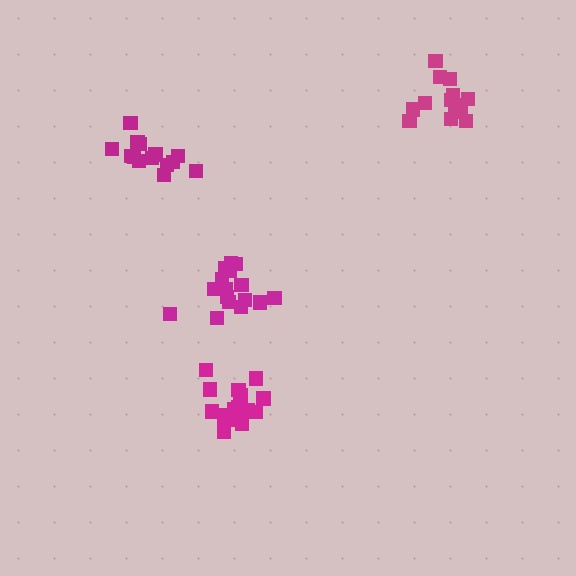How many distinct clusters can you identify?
There are 4 distinct clusters.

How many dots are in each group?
Group 1: 18 dots, Group 2: 16 dots, Group 3: 16 dots, Group 4: 13 dots (63 total).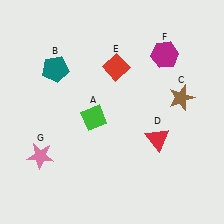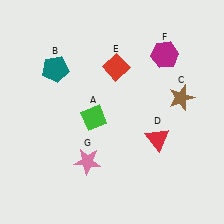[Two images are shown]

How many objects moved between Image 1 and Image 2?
1 object moved between the two images.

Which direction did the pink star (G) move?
The pink star (G) moved right.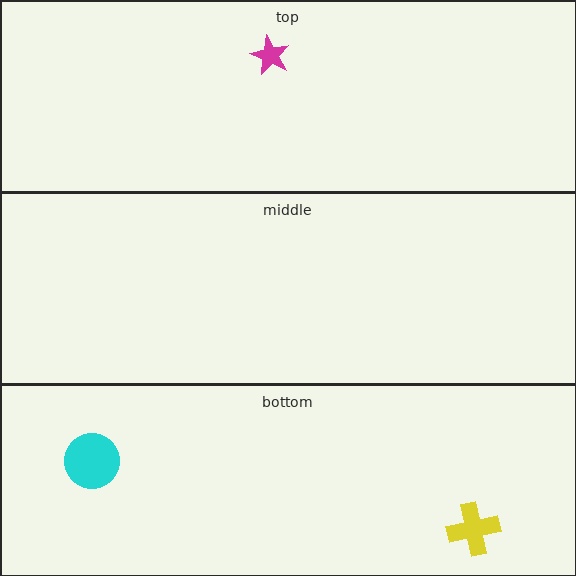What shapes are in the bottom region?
The cyan circle, the yellow cross.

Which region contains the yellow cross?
The bottom region.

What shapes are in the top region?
The magenta star.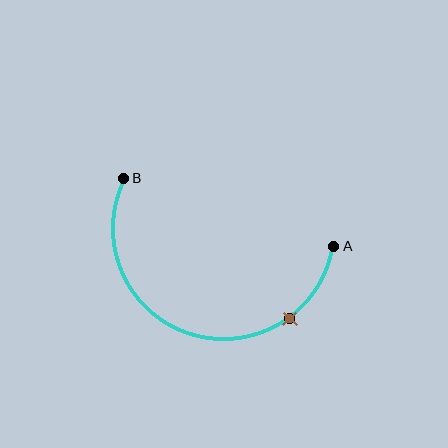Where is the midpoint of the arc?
The arc midpoint is the point on the curve farthest from the straight line joining A and B. It sits below that line.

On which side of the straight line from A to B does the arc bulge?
The arc bulges below the straight line connecting A and B.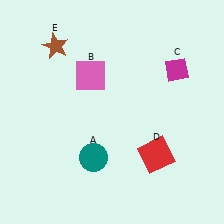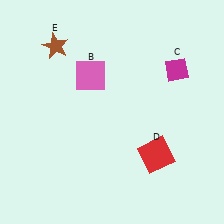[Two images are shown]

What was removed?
The teal circle (A) was removed in Image 2.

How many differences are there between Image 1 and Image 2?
There is 1 difference between the two images.